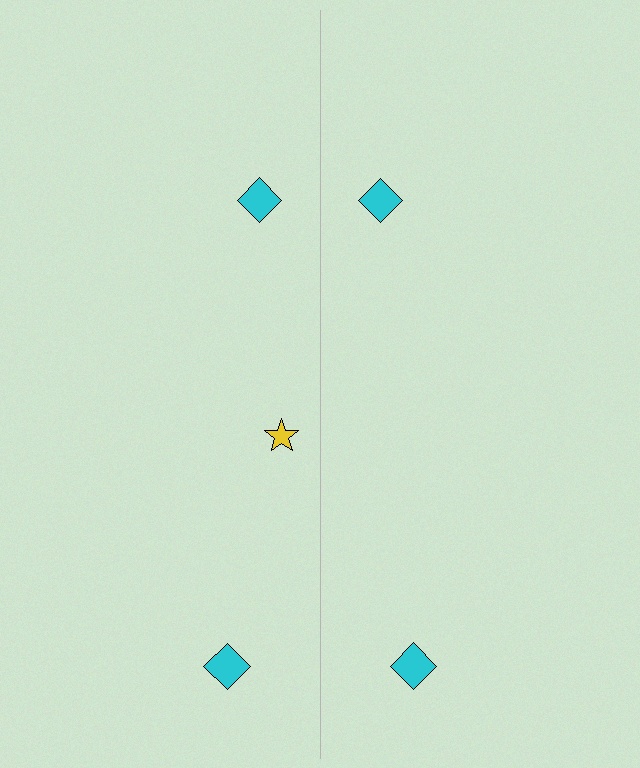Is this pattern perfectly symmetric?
No, the pattern is not perfectly symmetric. A yellow star is missing from the right side.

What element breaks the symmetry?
A yellow star is missing from the right side.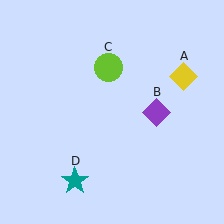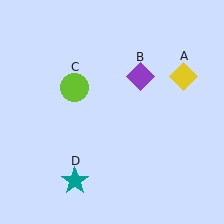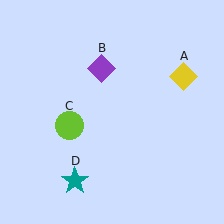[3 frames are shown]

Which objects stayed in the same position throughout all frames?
Yellow diamond (object A) and teal star (object D) remained stationary.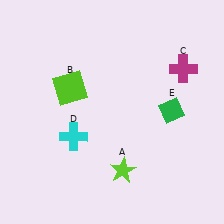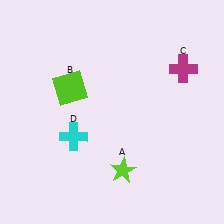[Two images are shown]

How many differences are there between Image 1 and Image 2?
There is 1 difference between the two images.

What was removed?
The green diamond (E) was removed in Image 2.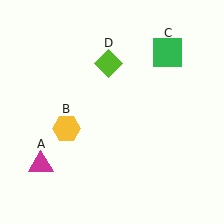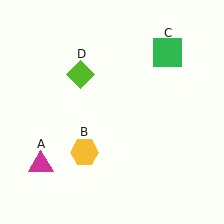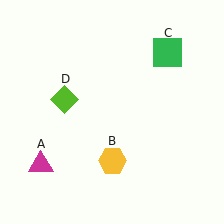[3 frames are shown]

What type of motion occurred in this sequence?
The yellow hexagon (object B), lime diamond (object D) rotated counterclockwise around the center of the scene.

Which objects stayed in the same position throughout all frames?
Magenta triangle (object A) and green square (object C) remained stationary.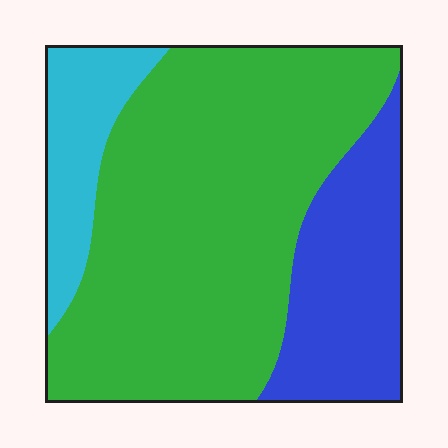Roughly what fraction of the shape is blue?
Blue covers 23% of the shape.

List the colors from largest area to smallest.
From largest to smallest: green, blue, cyan.